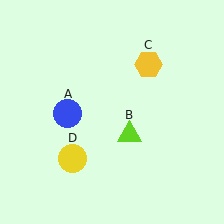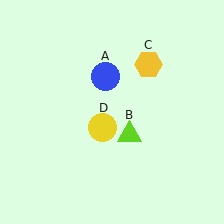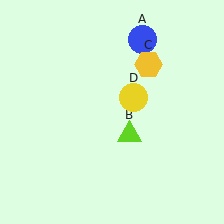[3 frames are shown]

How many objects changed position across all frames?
2 objects changed position: blue circle (object A), yellow circle (object D).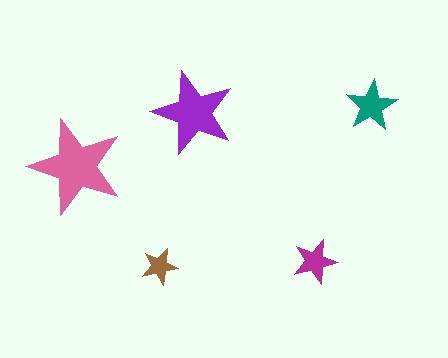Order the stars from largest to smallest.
the pink one, the purple one, the teal one, the magenta one, the brown one.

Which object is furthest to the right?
The teal star is rightmost.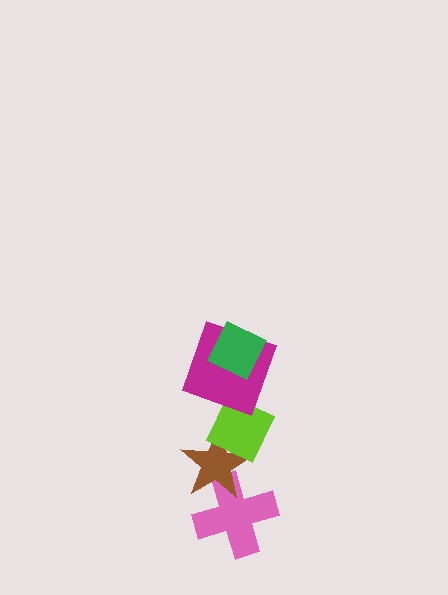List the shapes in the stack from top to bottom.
From top to bottom: the green diamond, the magenta square, the lime diamond, the brown star, the pink cross.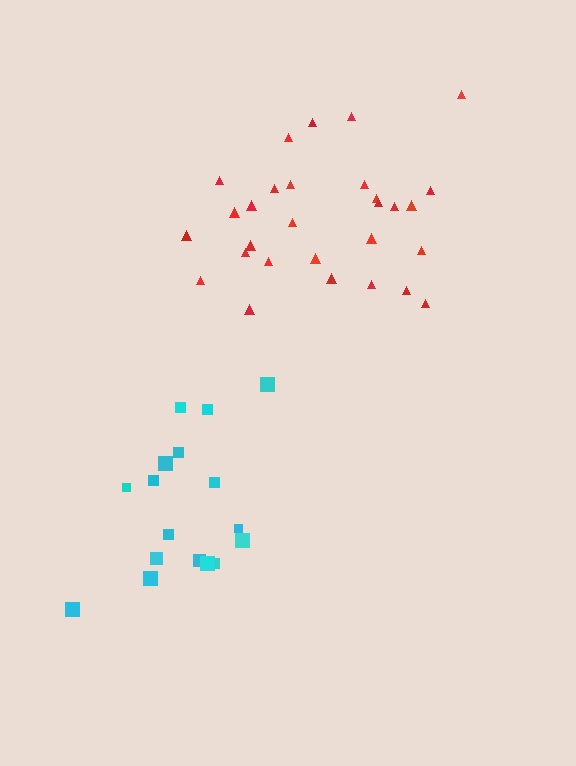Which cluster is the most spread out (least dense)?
Cyan.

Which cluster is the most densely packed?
Red.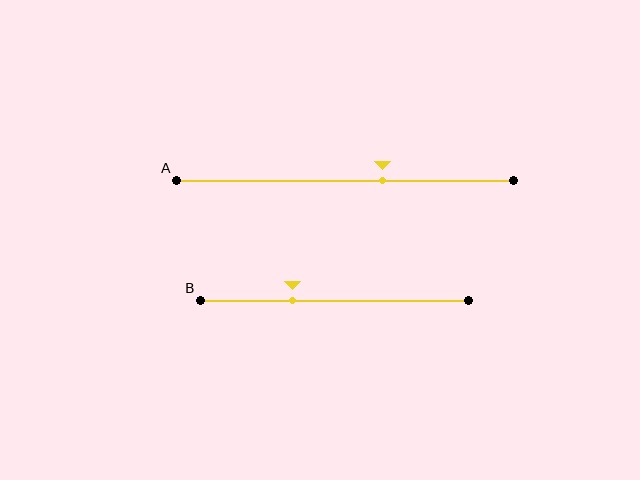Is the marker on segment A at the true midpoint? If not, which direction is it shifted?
No, the marker on segment A is shifted to the right by about 11% of the segment length.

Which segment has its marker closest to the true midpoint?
Segment A has its marker closest to the true midpoint.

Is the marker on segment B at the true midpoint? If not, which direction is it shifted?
No, the marker on segment B is shifted to the left by about 16% of the segment length.